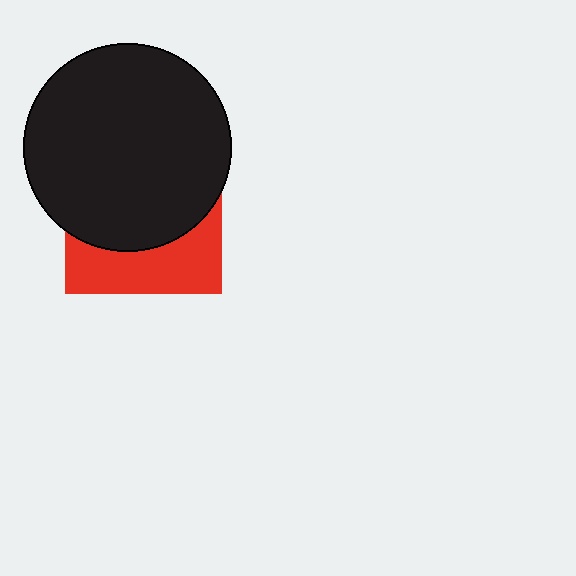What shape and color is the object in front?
The object in front is a black circle.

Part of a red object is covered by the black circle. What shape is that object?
It is a square.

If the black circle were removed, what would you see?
You would see the complete red square.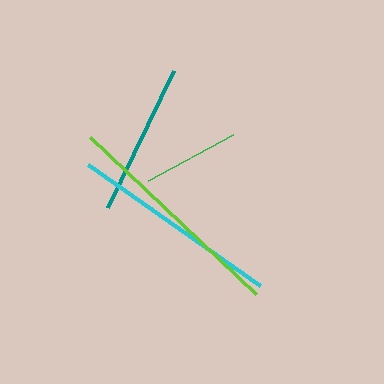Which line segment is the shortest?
The green line is the shortest at approximately 96 pixels.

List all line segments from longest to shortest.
From longest to shortest: lime, cyan, teal, green.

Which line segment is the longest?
The lime line is the longest at approximately 229 pixels.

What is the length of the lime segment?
The lime segment is approximately 229 pixels long.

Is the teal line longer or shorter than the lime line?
The lime line is longer than the teal line.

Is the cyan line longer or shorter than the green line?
The cyan line is longer than the green line.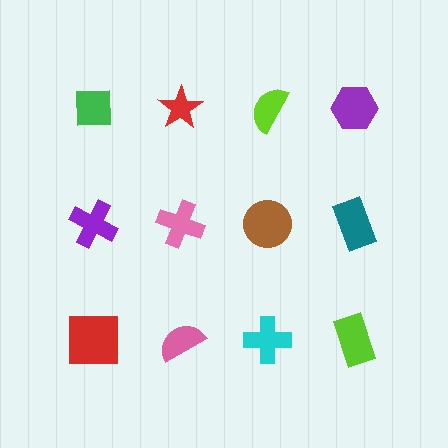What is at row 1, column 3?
A lime semicircle.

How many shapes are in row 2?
4 shapes.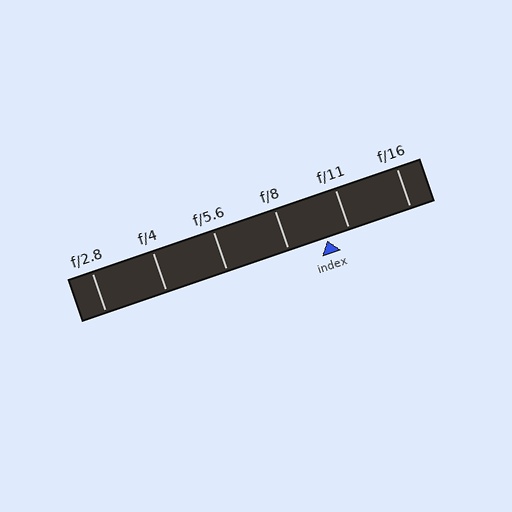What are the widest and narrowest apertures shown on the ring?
The widest aperture shown is f/2.8 and the narrowest is f/16.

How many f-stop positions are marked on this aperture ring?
There are 6 f-stop positions marked.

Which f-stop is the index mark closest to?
The index mark is closest to f/11.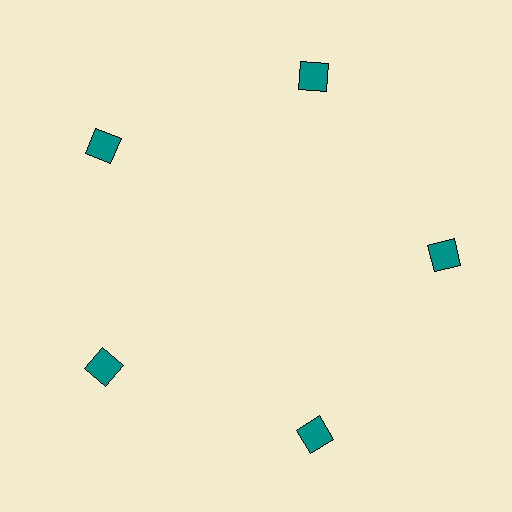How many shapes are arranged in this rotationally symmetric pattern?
There are 5 shapes, arranged in 5 groups of 1.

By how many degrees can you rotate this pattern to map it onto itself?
The pattern maps onto itself every 72 degrees of rotation.